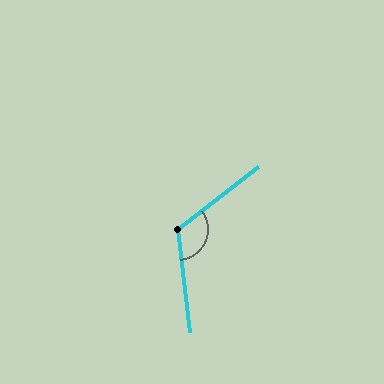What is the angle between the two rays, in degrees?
Approximately 121 degrees.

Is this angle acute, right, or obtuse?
It is obtuse.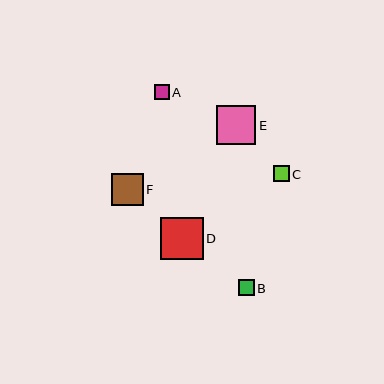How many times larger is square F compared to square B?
Square F is approximately 1.9 times the size of square B.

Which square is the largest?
Square D is the largest with a size of approximately 42 pixels.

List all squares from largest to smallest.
From largest to smallest: D, E, F, B, C, A.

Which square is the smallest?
Square A is the smallest with a size of approximately 15 pixels.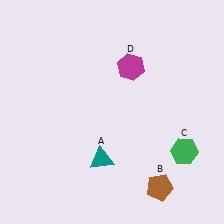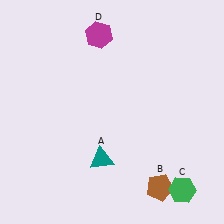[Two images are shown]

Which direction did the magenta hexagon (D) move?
The magenta hexagon (D) moved left.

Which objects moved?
The objects that moved are: the green hexagon (C), the magenta hexagon (D).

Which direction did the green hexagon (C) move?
The green hexagon (C) moved down.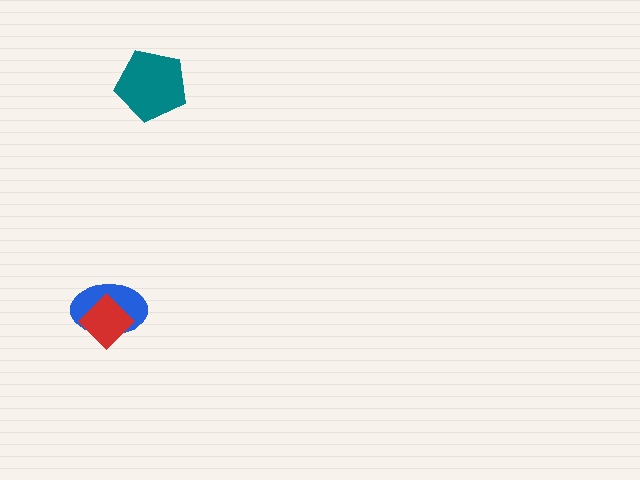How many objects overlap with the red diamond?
1 object overlaps with the red diamond.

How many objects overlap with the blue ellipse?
1 object overlaps with the blue ellipse.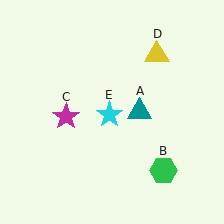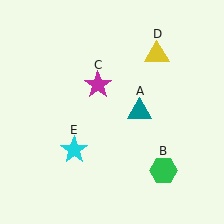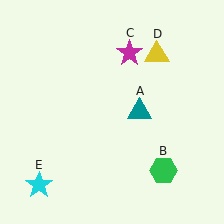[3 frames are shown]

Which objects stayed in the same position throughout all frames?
Teal triangle (object A) and green hexagon (object B) and yellow triangle (object D) remained stationary.